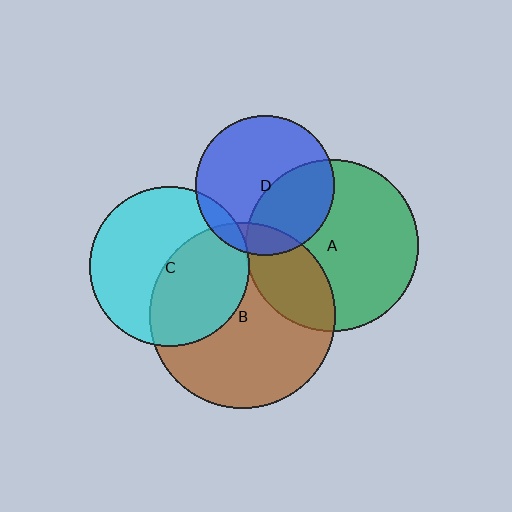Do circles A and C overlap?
Yes.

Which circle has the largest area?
Circle B (brown).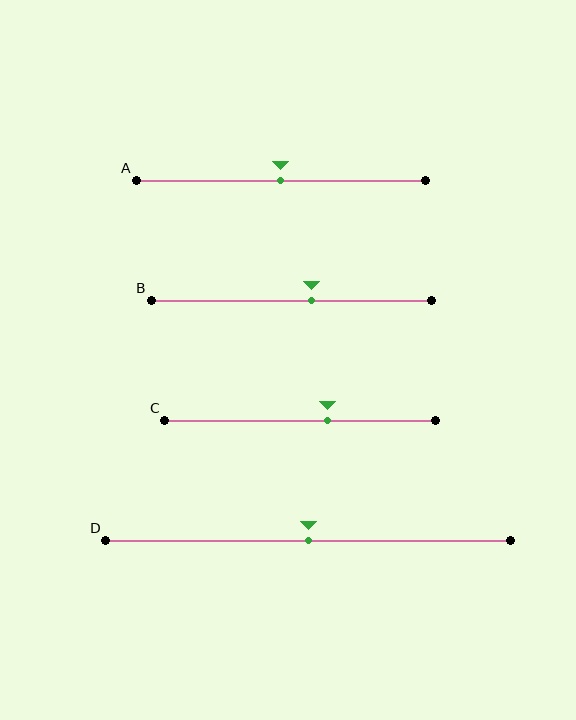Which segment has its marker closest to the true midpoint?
Segment A has its marker closest to the true midpoint.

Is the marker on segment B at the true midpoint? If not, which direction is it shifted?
No, the marker on segment B is shifted to the right by about 7% of the segment length.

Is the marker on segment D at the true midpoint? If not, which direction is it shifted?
Yes, the marker on segment D is at the true midpoint.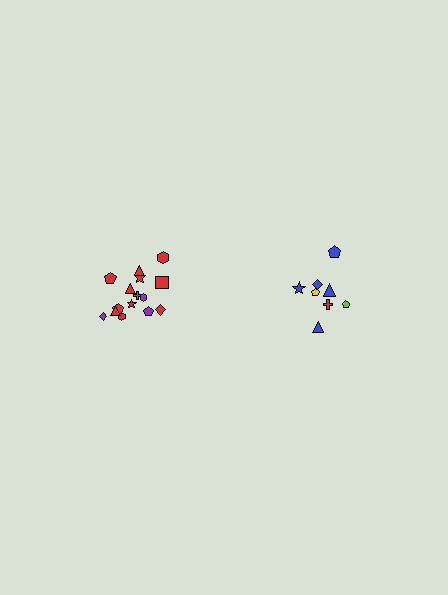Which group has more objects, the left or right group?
The left group.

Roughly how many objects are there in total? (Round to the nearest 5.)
Roughly 25 objects in total.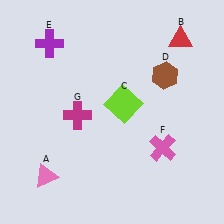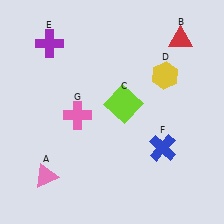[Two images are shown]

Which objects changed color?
D changed from brown to yellow. F changed from pink to blue. G changed from magenta to pink.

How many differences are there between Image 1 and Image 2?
There are 3 differences between the two images.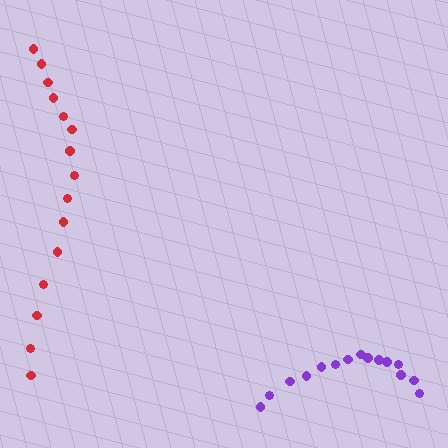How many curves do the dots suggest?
There are 2 distinct paths.